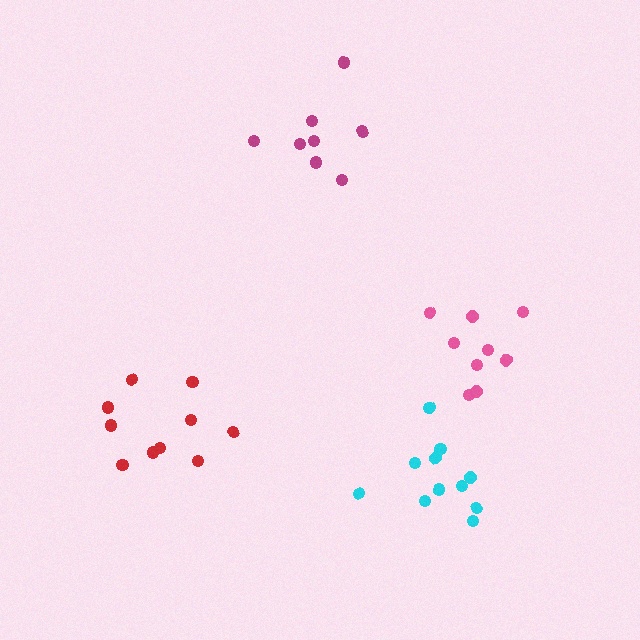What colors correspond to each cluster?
The clusters are colored: magenta, red, cyan, pink.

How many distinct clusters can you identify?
There are 4 distinct clusters.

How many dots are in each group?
Group 1: 8 dots, Group 2: 10 dots, Group 3: 11 dots, Group 4: 9 dots (38 total).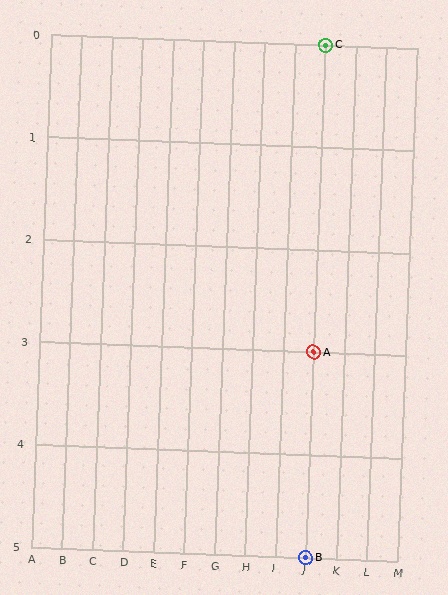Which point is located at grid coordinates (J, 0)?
Point C is at (J, 0).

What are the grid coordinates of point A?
Point A is at grid coordinates (J, 3).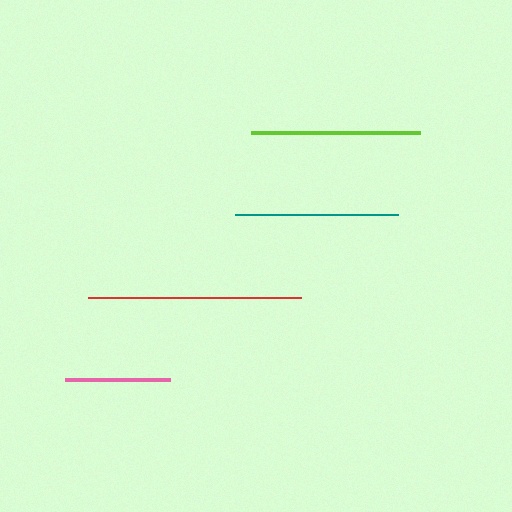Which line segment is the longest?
The red line is the longest at approximately 212 pixels.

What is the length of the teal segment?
The teal segment is approximately 164 pixels long.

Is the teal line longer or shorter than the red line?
The red line is longer than the teal line.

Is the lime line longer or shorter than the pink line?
The lime line is longer than the pink line.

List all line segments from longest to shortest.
From longest to shortest: red, lime, teal, pink.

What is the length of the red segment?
The red segment is approximately 212 pixels long.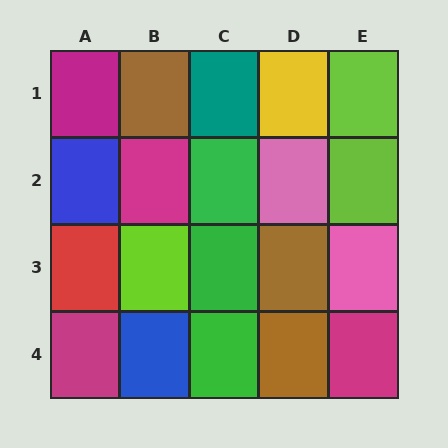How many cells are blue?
2 cells are blue.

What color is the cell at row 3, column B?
Lime.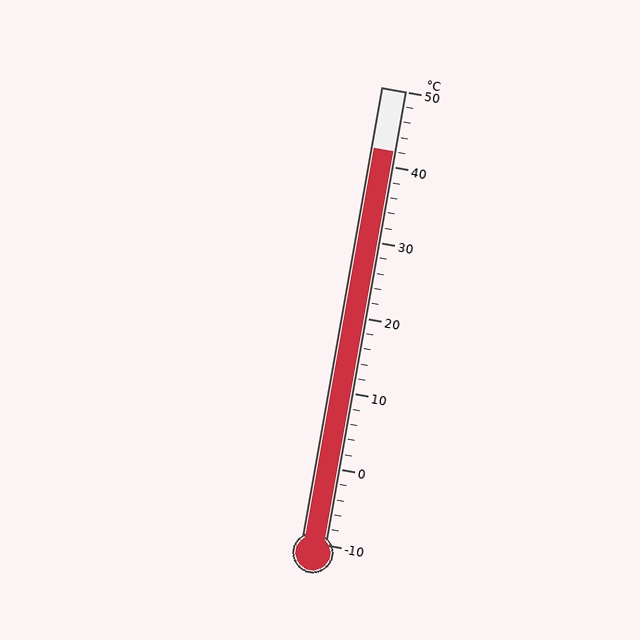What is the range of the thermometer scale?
The thermometer scale ranges from -10°C to 50°C.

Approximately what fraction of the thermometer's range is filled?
The thermometer is filled to approximately 85% of its range.